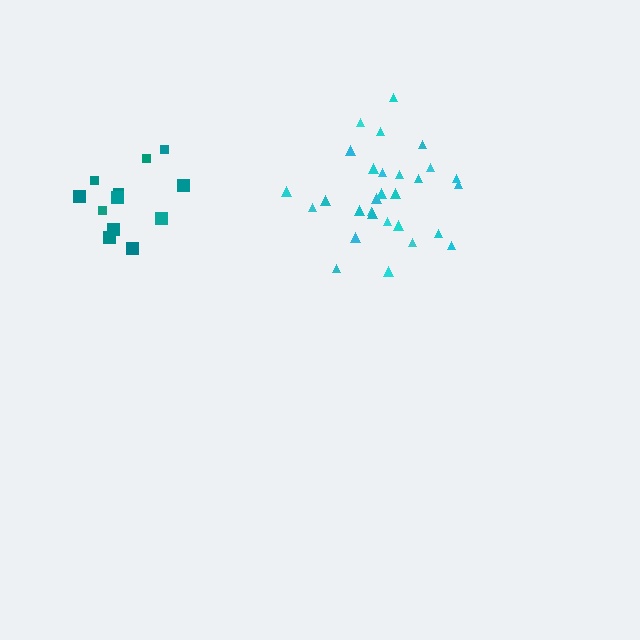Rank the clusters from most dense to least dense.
cyan, teal.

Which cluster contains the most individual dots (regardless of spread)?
Cyan (29).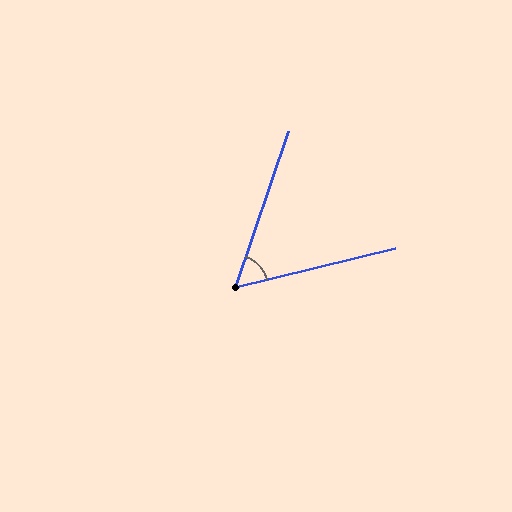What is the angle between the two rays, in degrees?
Approximately 57 degrees.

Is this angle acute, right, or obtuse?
It is acute.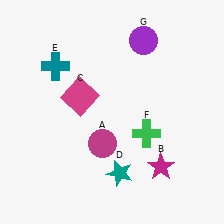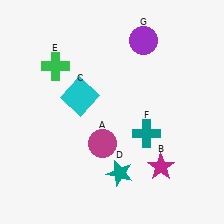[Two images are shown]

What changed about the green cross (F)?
In Image 1, F is green. In Image 2, it changed to teal.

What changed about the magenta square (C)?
In Image 1, C is magenta. In Image 2, it changed to cyan.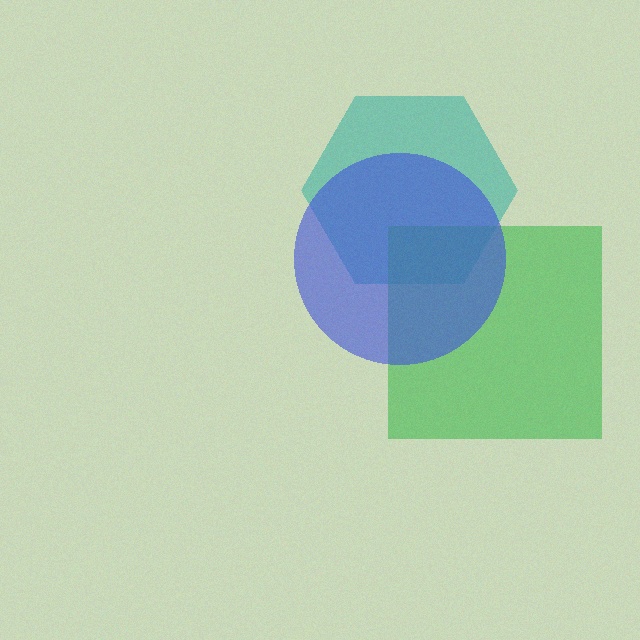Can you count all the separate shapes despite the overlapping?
Yes, there are 3 separate shapes.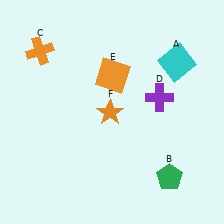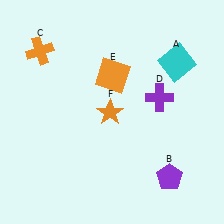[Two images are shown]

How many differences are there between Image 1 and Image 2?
There is 1 difference between the two images.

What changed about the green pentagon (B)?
In Image 1, B is green. In Image 2, it changed to purple.